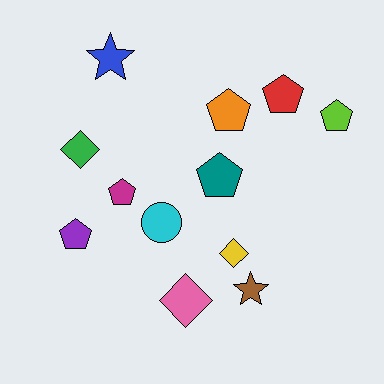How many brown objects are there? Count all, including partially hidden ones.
There is 1 brown object.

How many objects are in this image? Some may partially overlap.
There are 12 objects.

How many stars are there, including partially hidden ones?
There are 2 stars.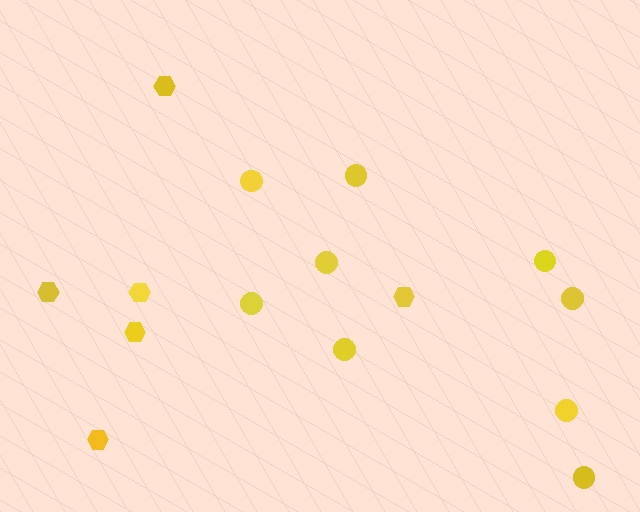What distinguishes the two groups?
There are 2 groups: one group of circles (9) and one group of hexagons (6).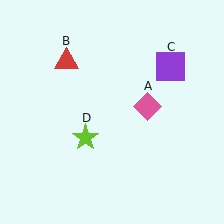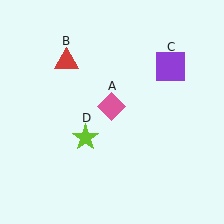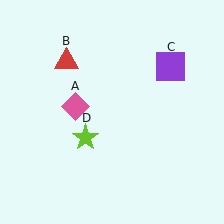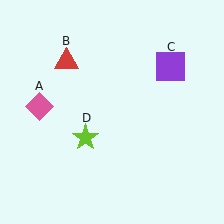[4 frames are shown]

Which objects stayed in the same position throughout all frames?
Red triangle (object B) and purple square (object C) and lime star (object D) remained stationary.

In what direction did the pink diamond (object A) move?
The pink diamond (object A) moved left.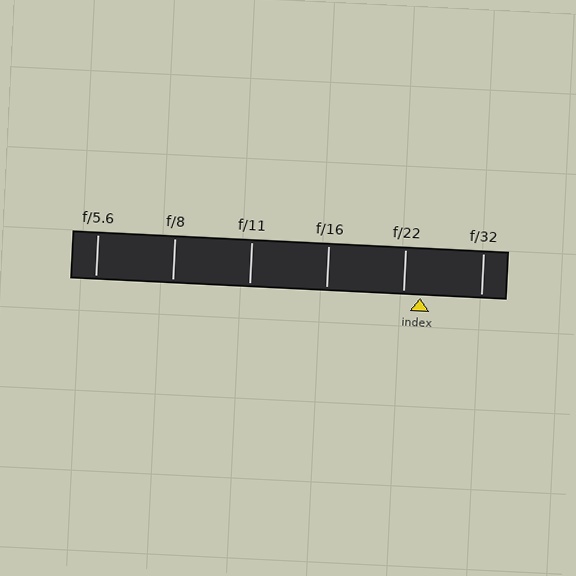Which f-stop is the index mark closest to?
The index mark is closest to f/22.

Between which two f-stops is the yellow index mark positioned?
The index mark is between f/22 and f/32.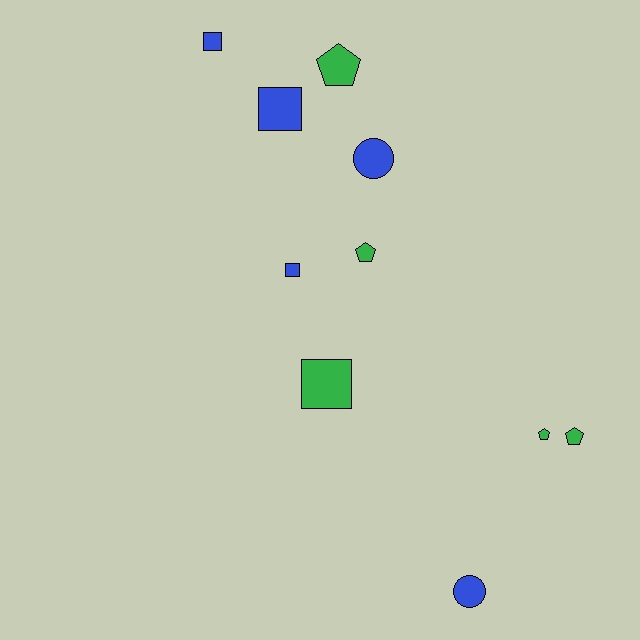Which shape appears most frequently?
Square, with 4 objects.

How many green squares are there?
There is 1 green square.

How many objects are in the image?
There are 10 objects.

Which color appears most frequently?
Blue, with 5 objects.